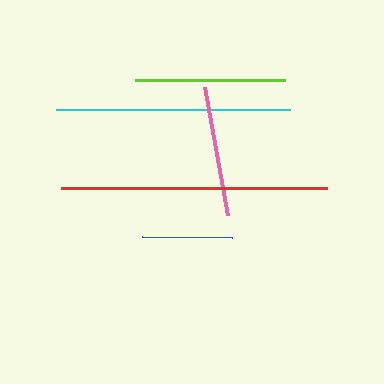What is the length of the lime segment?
The lime segment is approximately 150 pixels long.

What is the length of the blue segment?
The blue segment is approximately 89 pixels long.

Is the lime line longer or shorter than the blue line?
The lime line is longer than the blue line.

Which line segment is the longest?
The red line is the longest at approximately 266 pixels.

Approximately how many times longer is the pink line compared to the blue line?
The pink line is approximately 1.5 times the length of the blue line.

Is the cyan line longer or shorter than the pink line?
The cyan line is longer than the pink line.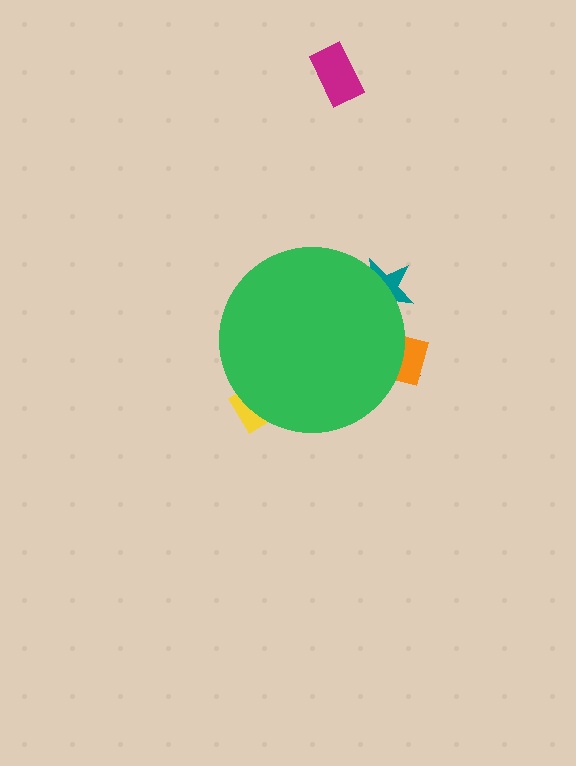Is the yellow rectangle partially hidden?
Yes, the yellow rectangle is partially hidden behind the green circle.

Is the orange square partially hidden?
Yes, the orange square is partially hidden behind the green circle.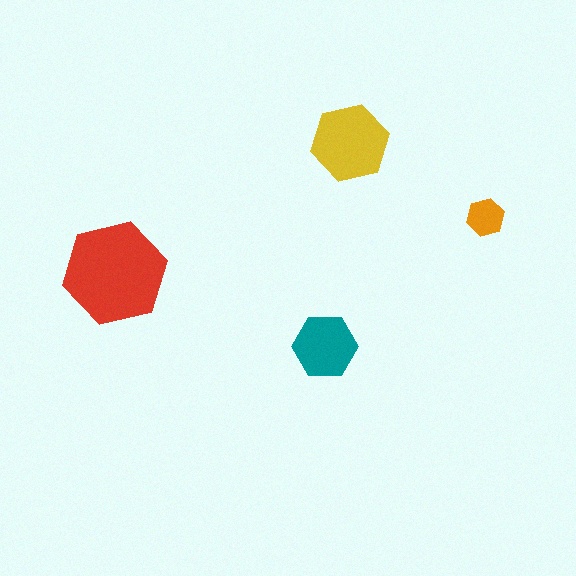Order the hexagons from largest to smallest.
the red one, the yellow one, the teal one, the orange one.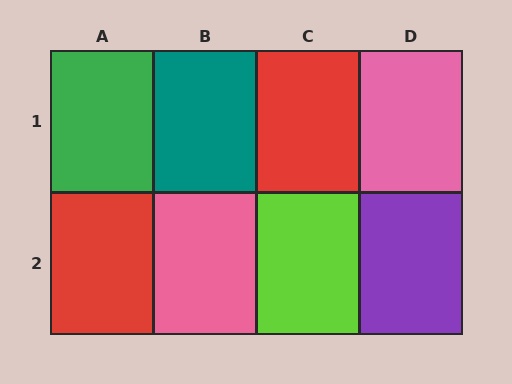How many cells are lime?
1 cell is lime.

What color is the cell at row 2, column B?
Pink.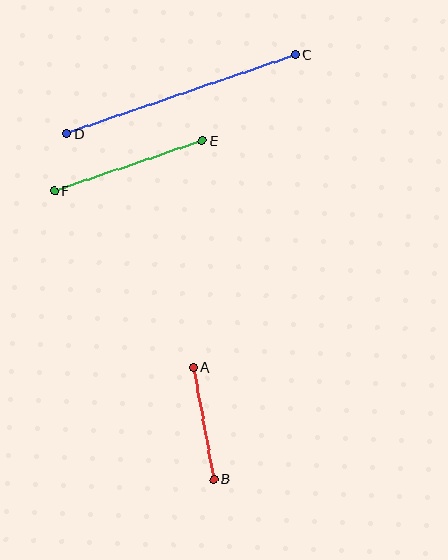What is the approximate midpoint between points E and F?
The midpoint is at approximately (128, 166) pixels.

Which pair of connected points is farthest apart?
Points C and D are farthest apart.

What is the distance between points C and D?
The distance is approximately 242 pixels.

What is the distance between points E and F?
The distance is approximately 157 pixels.